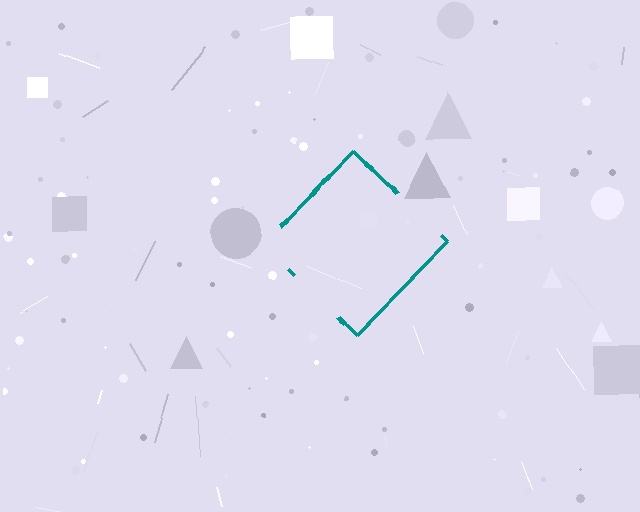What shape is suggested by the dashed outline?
The dashed outline suggests a diamond.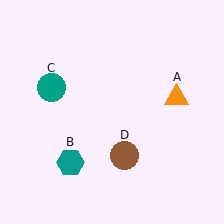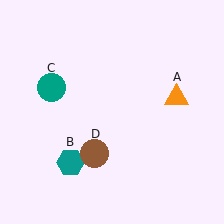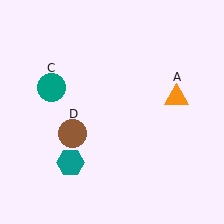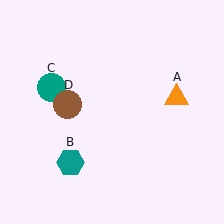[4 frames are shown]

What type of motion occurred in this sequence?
The brown circle (object D) rotated clockwise around the center of the scene.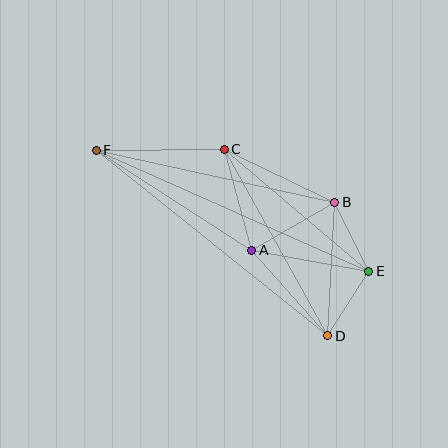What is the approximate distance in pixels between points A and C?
The distance between A and C is approximately 104 pixels.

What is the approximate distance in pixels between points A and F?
The distance between A and F is approximately 185 pixels.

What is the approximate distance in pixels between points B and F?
The distance between B and F is approximately 244 pixels.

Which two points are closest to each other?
Points D and E are closest to each other.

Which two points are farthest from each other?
Points E and F are farthest from each other.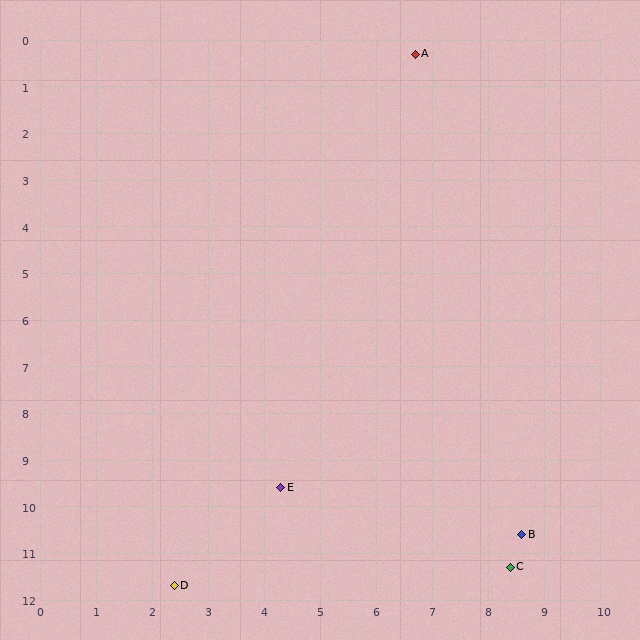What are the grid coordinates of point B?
Point B is at approximately (8.6, 10.6).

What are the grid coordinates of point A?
Point A is at approximately (6.7, 0.3).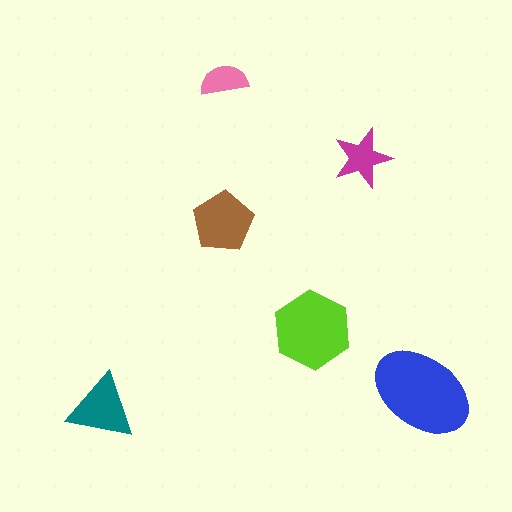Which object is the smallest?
The pink semicircle.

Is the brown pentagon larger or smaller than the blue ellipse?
Smaller.